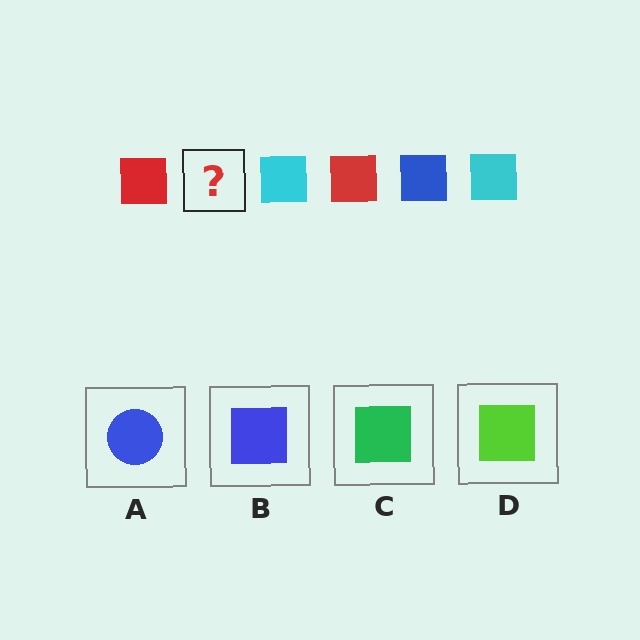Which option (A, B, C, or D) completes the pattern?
B.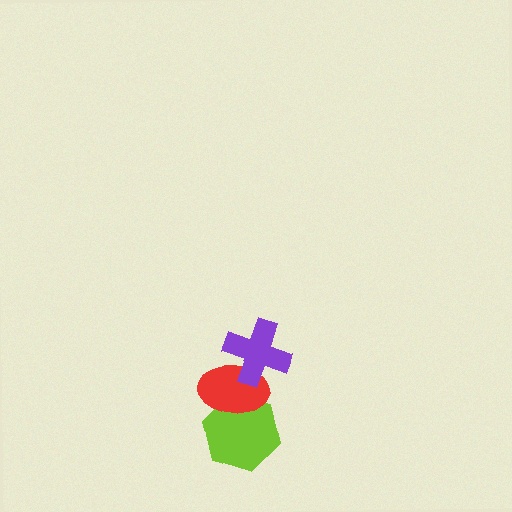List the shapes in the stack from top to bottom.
From top to bottom: the purple cross, the red ellipse, the lime hexagon.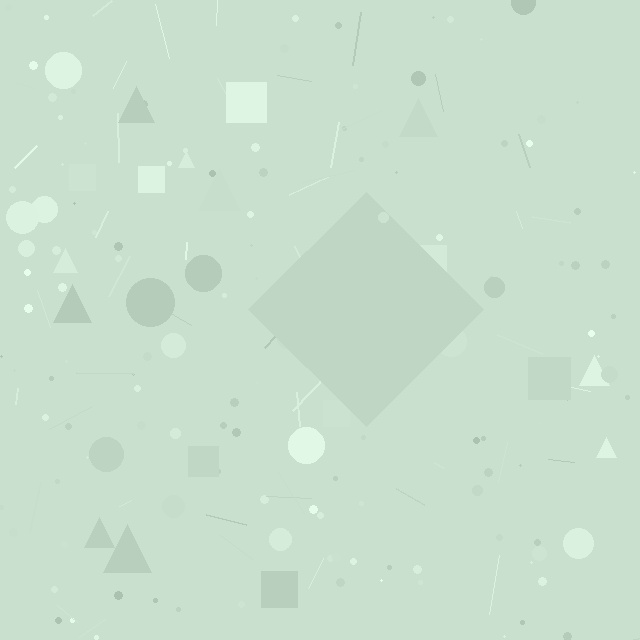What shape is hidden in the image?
A diamond is hidden in the image.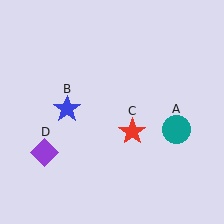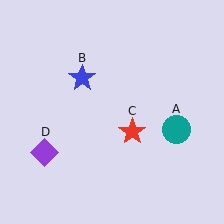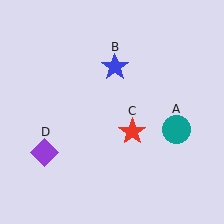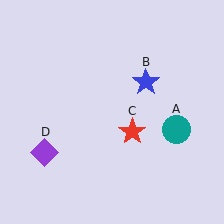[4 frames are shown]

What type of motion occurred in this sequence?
The blue star (object B) rotated clockwise around the center of the scene.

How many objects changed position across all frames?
1 object changed position: blue star (object B).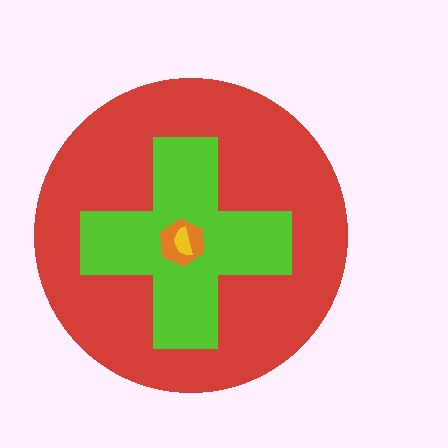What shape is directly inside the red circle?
The lime cross.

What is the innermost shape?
The yellow semicircle.